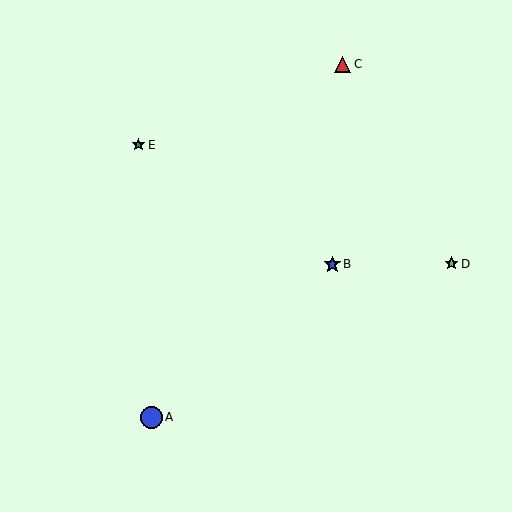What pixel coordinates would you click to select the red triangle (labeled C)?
Click at (343, 64) to select the red triangle C.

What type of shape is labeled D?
Shape D is a lime star.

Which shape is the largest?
The blue circle (labeled A) is the largest.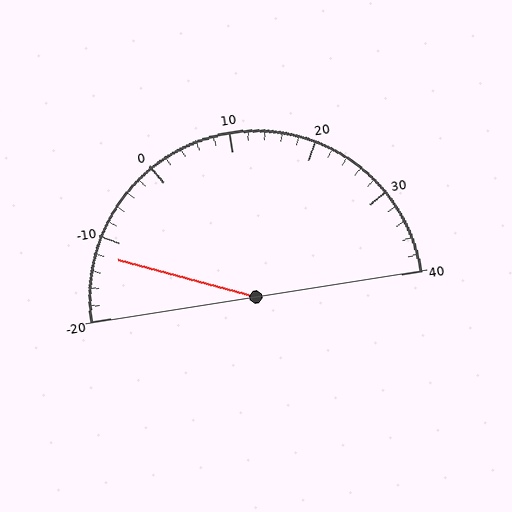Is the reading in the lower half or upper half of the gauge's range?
The reading is in the lower half of the range (-20 to 40).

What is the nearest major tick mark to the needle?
The nearest major tick mark is -10.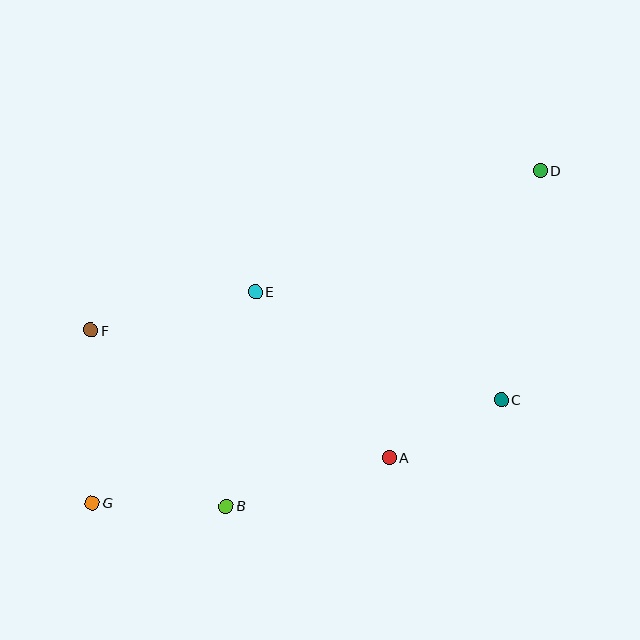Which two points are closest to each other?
Points A and C are closest to each other.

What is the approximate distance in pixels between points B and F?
The distance between B and F is approximately 222 pixels.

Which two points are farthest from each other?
Points D and G are farthest from each other.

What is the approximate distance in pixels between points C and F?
The distance between C and F is approximately 417 pixels.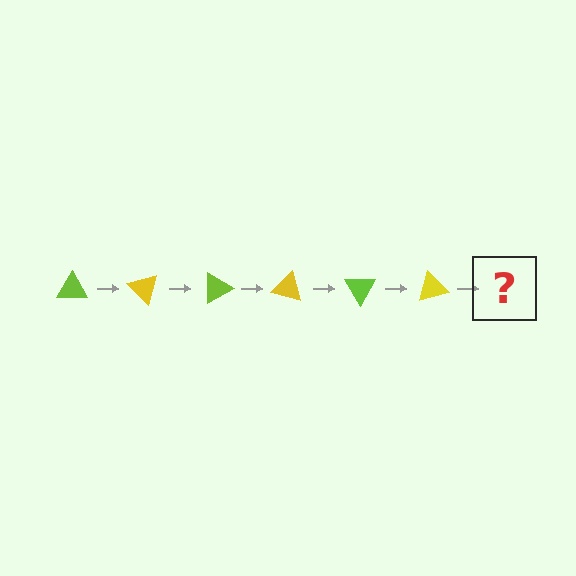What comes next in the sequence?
The next element should be a lime triangle, rotated 270 degrees from the start.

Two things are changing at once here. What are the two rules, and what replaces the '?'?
The two rules are that it rotates 45 degrees each step and the color cycles through lime and yellow. The '?' should be a lime triangle, rotated 270 degrees from the start.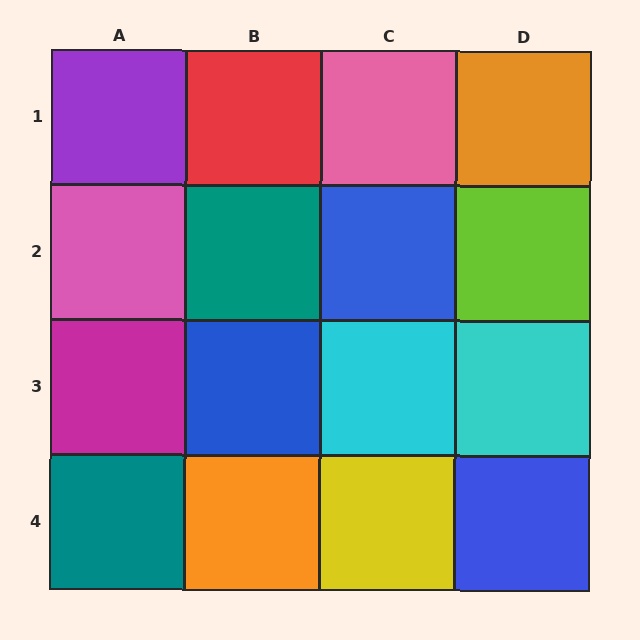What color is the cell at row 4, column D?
Blue.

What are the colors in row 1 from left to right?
Purple, red, pink, orange.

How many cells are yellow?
1 cell is yellow.